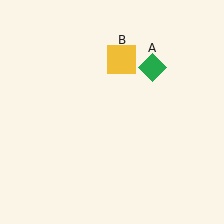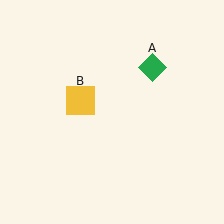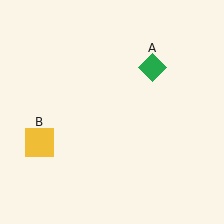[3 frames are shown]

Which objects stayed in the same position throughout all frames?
Green diamond (object A) remained stationary.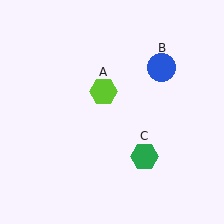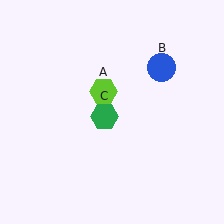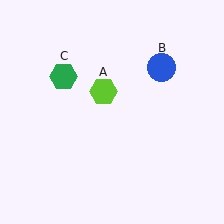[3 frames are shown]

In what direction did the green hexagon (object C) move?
The green hexagon (object C) moved up and to the left.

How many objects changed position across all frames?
1 object changed position: green hexagon (object C).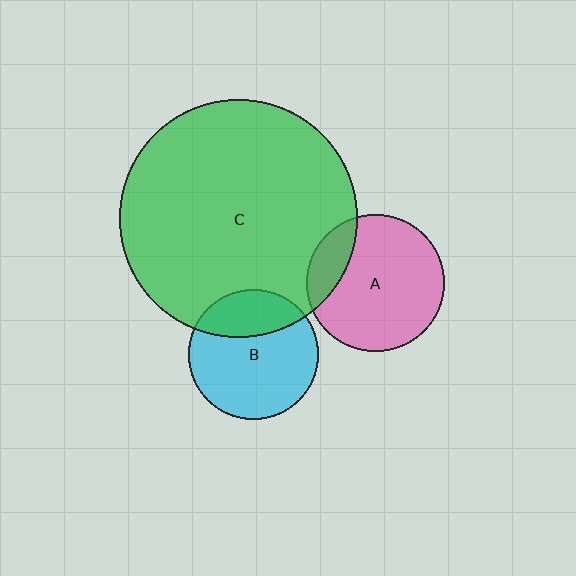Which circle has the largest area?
Circle C (green).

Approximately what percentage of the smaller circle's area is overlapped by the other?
Approximately 30%.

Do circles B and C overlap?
Yes.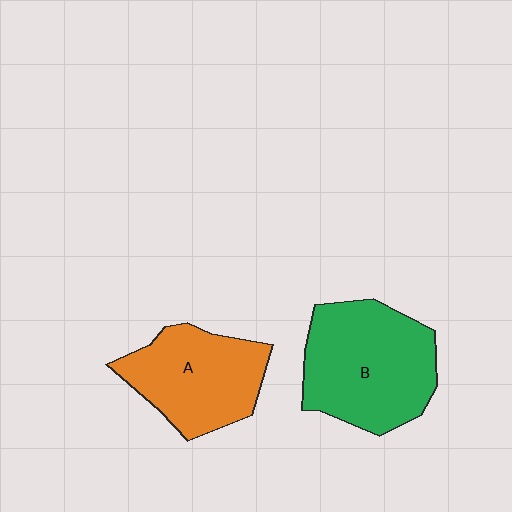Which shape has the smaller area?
Shape A (orange).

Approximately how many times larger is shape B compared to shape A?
Approximately 1.3 times.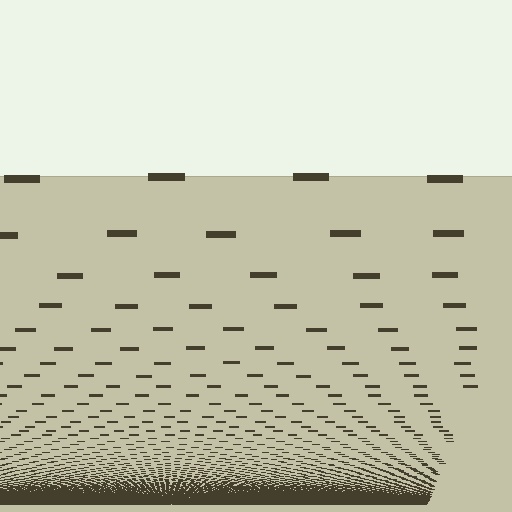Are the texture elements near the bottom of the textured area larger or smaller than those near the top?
Smaller. The gradient is inverted — elements near the bottom are smaller and denser.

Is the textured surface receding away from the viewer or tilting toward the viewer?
The surface appears to tilt toward the viewer. Texture elements get larger and sparser toward the top.